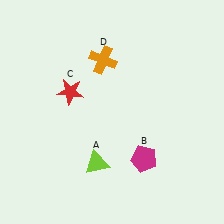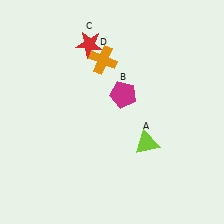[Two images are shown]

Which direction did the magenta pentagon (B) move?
The magenta pentagon (B) moved up.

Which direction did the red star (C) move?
The red star (C) moved up.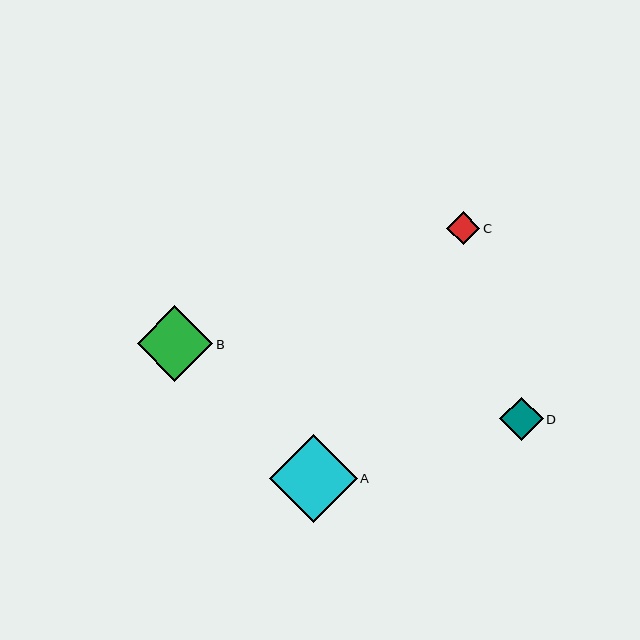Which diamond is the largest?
Diamond A is the largest with a size of approximately 88 pixels.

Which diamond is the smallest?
Diamond C is the smallest with a size of approximately 33 pixels.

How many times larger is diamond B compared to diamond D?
Diamond B is approximately 1.7 times the size of diamond D.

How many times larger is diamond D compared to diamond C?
Diamond D is approximately 1.3 times the size of diamond C.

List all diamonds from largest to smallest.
From largest to smallest: A, B, D, C.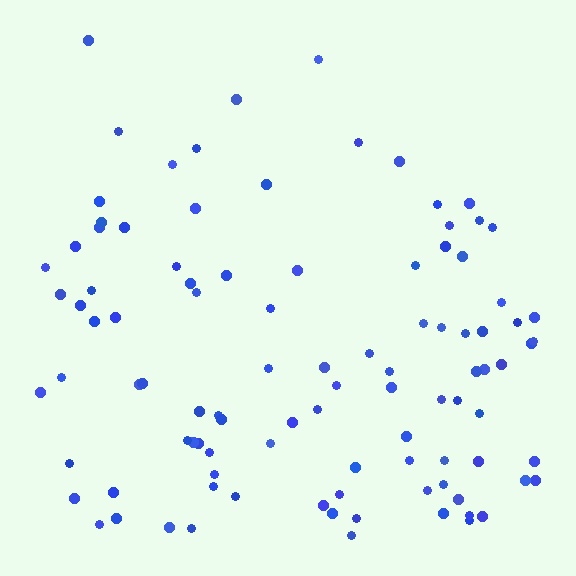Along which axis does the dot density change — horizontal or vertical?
Vertical.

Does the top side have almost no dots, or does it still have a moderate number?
Still a moderate number, just noticeably fewer than the bottom.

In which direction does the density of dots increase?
From top to bottom, with the bottom side densest.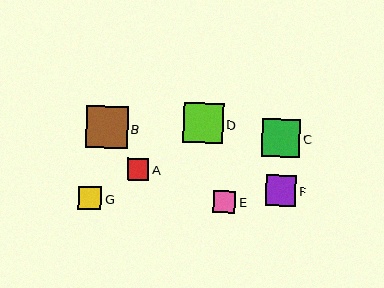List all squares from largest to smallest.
From largest to smallest: B, D, C, F, G, E, A.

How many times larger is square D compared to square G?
Square D is approximately 1.7 times the size of square G.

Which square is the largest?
Square B is the largest with a size of approximately 41 pixels.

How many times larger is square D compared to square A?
Square D is approximately 1.9 times the size of square A.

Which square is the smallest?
Square A is the smallest with a size of approximately 21 pixels.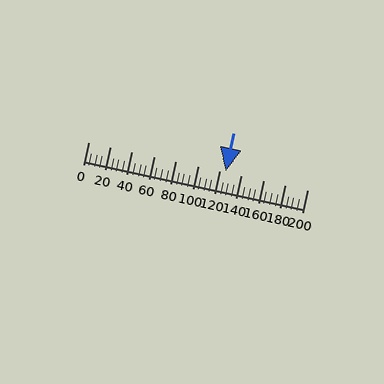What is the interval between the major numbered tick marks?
The major tick marks are spaced 20 units apart.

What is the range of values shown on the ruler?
The ruler shows values from 0 to 200.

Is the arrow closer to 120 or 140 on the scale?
The arrow is closer to 120.